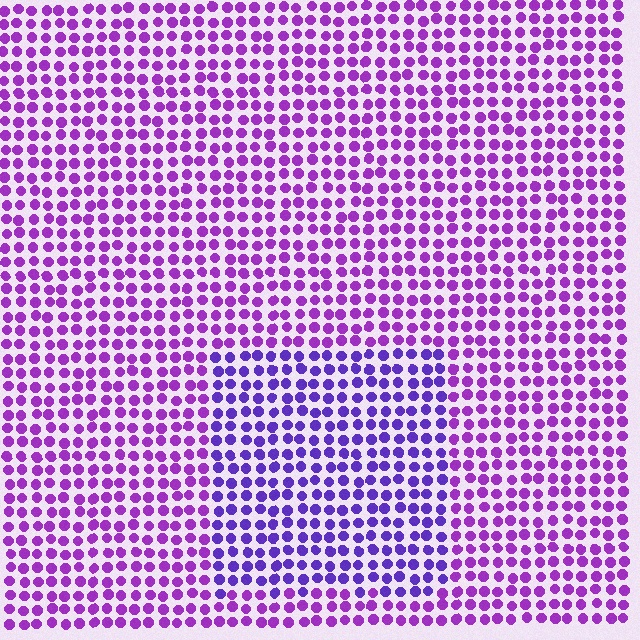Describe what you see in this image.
The image is filled with small purple elements in a uniform arrangement. A rectangle-shaped region is visible where the elements are tinted to a slightly different hue, forming a subtle color boundary.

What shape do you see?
I see a rectangle.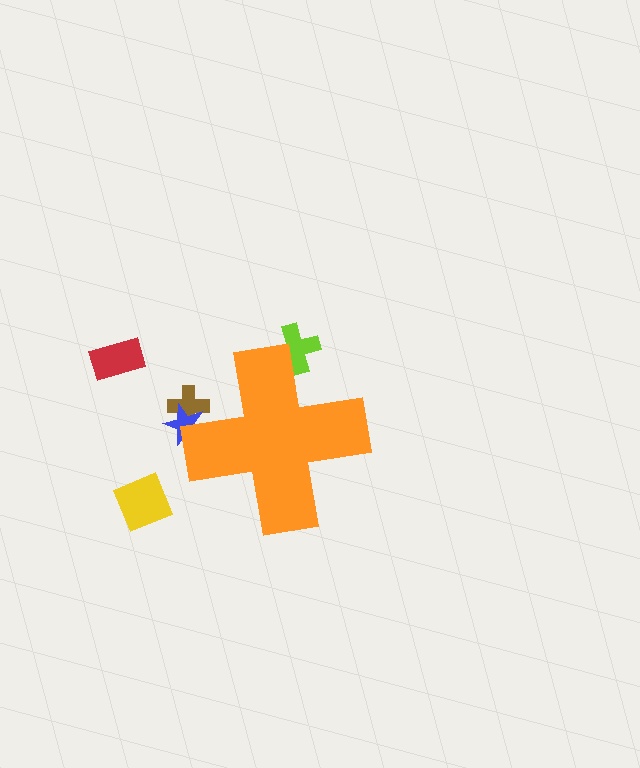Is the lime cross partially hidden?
Yes, the lime cross is partially hidden behind the orange cross.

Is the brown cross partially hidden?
Yes, the brown cross is partially hidden behind the orange cross.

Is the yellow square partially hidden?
No, the yellow square is fully visible.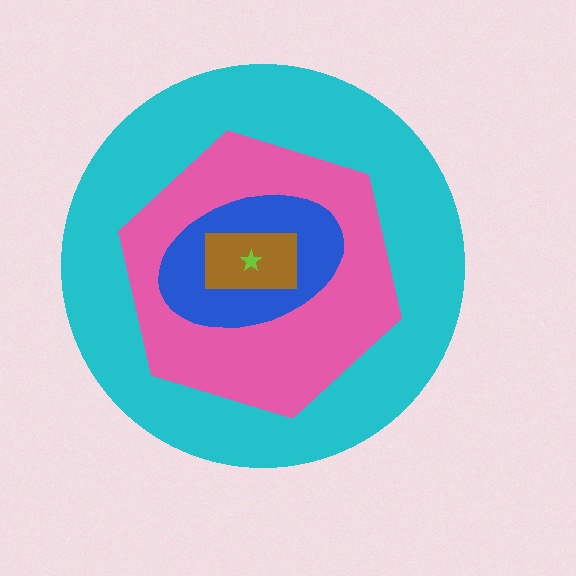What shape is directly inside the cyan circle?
The pink hexagon.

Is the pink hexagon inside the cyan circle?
Yes.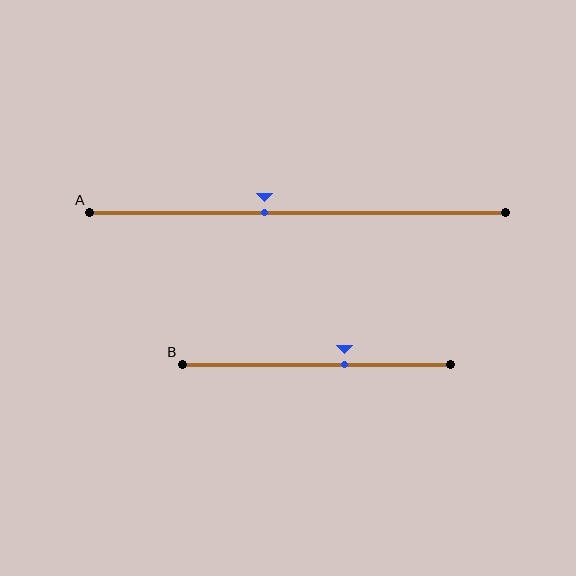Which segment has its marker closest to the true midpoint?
Segment A has its marker closest to the true midpoint.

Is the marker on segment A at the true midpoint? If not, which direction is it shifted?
No, the marker on segment A is shifted to the left by about 8% of the segment length.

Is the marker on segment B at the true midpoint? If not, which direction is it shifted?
No, the marker on segment B is shifted to the right by about 10% of the segment length.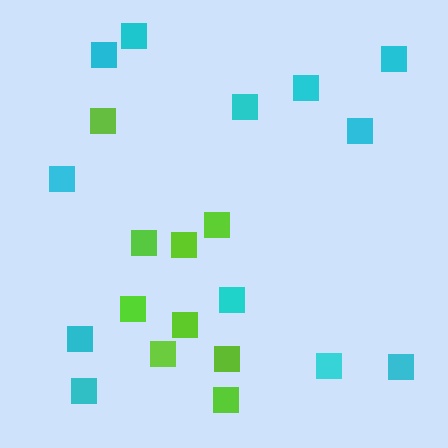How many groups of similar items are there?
There are 2 groups: one group of lime squares (9) and one group of cyan squares (12).